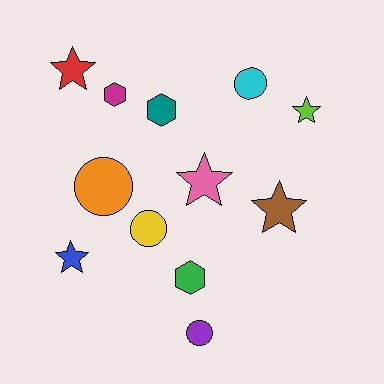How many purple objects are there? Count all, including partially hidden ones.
There is 1 purple object.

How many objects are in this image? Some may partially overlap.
There are 12 objects.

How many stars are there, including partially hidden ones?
There are 5 stars.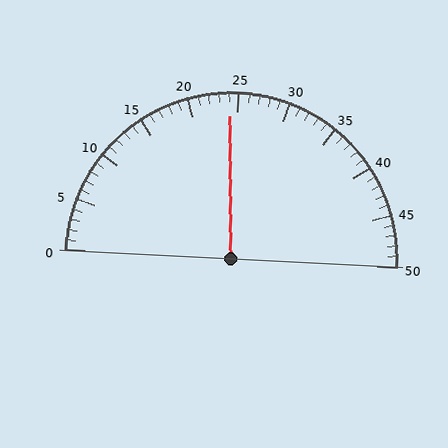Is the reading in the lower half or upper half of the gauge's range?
The reading is in the lower half of the range (0 to 50).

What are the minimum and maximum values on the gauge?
The gauge ranges from 0 to 50.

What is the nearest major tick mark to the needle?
The nearest major tick mark is 25.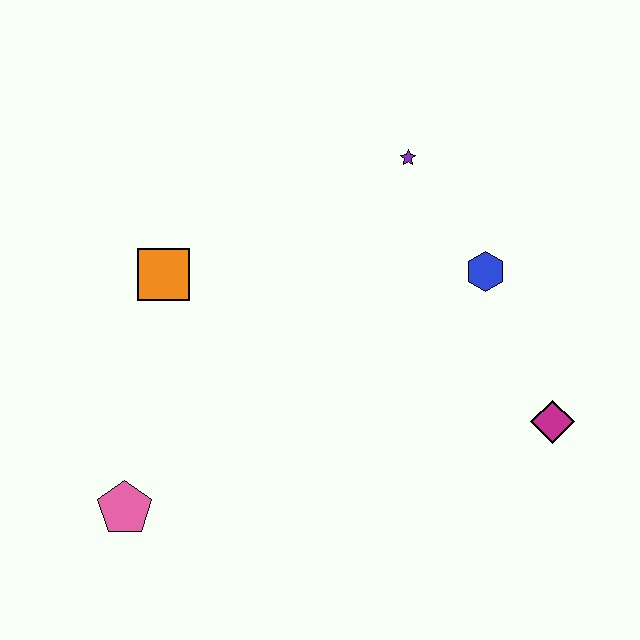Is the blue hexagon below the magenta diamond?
No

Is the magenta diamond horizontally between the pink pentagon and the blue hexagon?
No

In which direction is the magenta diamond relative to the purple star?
The magenta diamond is below the purple star.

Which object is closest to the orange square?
The pink pentagon is closest to the orange square.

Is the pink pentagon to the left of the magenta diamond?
Yes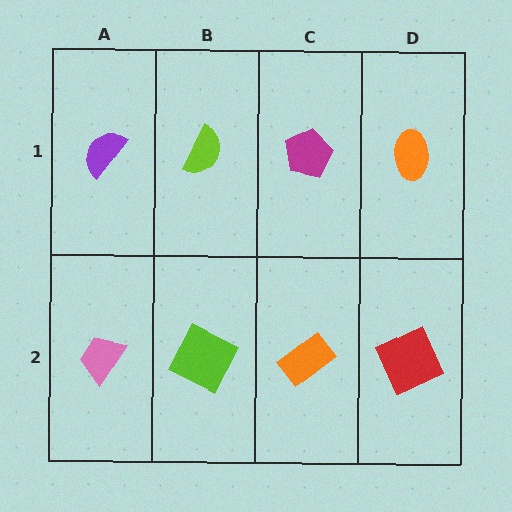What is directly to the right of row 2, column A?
A lime square.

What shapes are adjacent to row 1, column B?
A lime square (row 2, column B), a purple semicircle (row 1, column A), a magenta pentagon (row 1, column C).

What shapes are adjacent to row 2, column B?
A lime semicircle (row 1, column B), a pink trapezoid (row 2, column A), an orange rectangle (row 2, column C).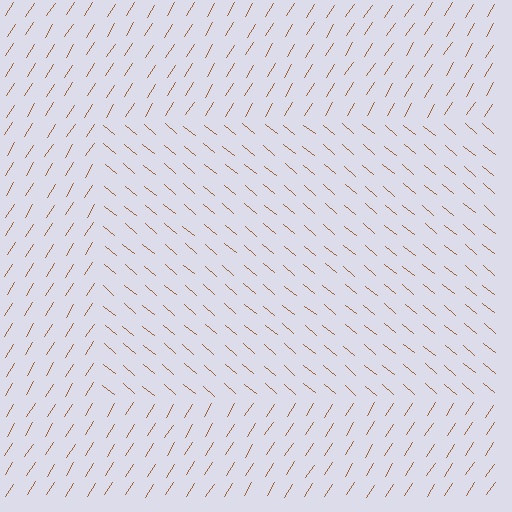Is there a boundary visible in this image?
Yes, there is a texture boundary formed by a change in line orientation.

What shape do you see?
I see a rectangle.